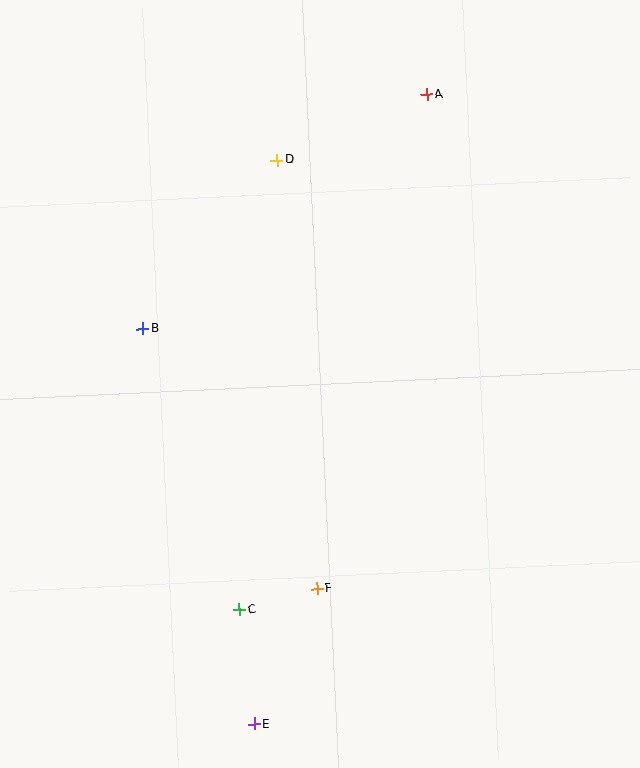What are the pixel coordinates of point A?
Point A is at (427, 94).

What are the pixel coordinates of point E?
Point E is at (254, 724).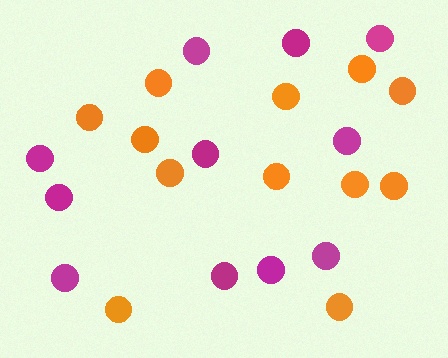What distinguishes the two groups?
There are 2 groups: one group of orange circles (12) and one group of magenta circles (11).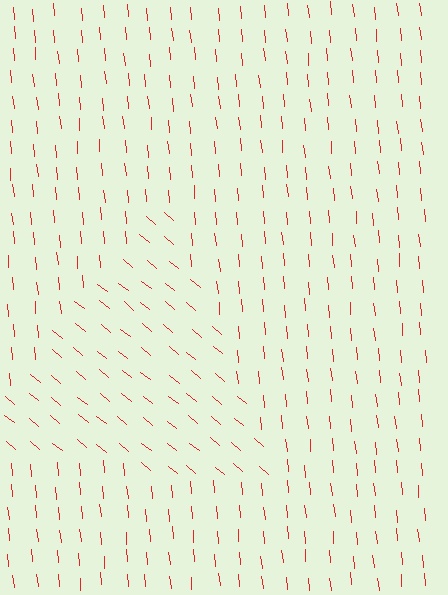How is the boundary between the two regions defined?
The boundary is defined purely by a change in line orientation (approximately 45 degrees difference). All lines are the same color and thickness.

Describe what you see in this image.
The image is filled with small red line segments. A triangle region in the image has lines oriented differently from the surrounding lines, creating a visible texture boundary.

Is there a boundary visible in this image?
Yes, there is a texture boundary formed by a change in line orientation.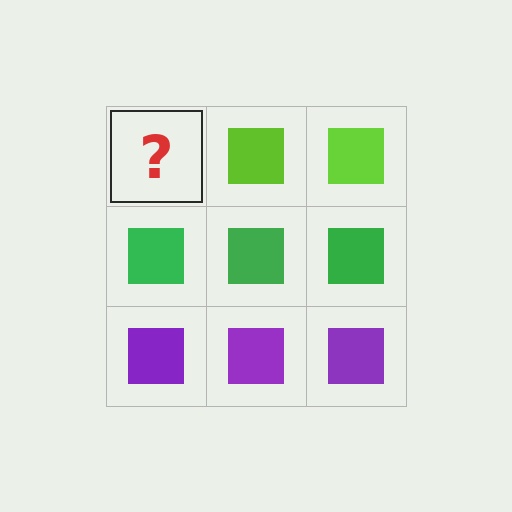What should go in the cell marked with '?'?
The missing cell should contain a lime square.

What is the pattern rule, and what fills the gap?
The rule is that each row has a consistent color. The gap should be filled with a lime square.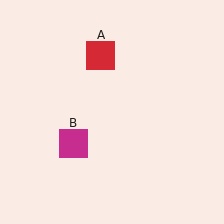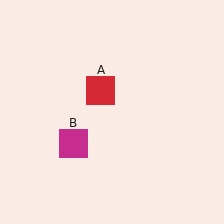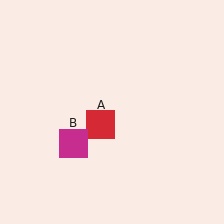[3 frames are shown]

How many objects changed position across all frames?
1 object changed position: red square (object A).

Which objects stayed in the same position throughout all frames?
Magenta square (object B) remained stationary.